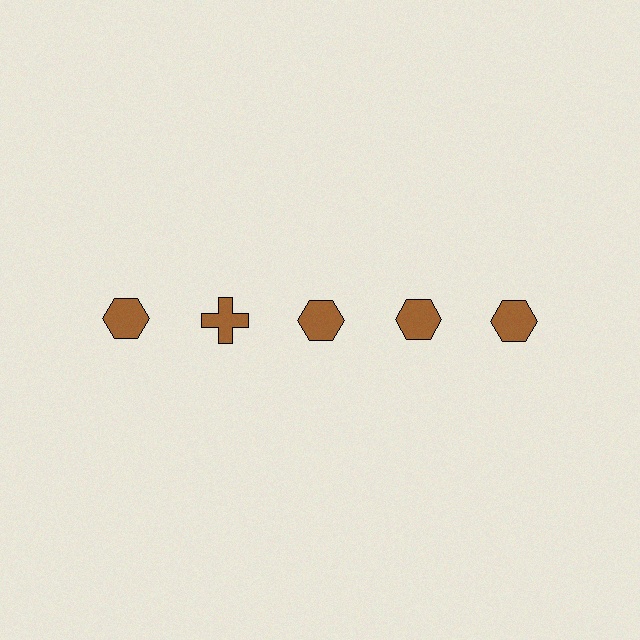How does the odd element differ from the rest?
It has a different shape: cross instead of hexagon.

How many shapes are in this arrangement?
There are 5 shapes arranged in a grid pattern.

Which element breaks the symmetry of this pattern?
The brown cross in the top row, second from left column breaks the symmetry. All other shapes are brown hexagons.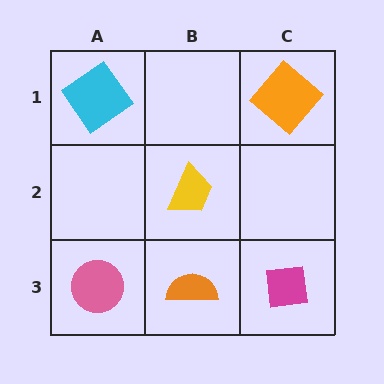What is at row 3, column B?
An orange semicircle.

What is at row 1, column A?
A cyan diamond.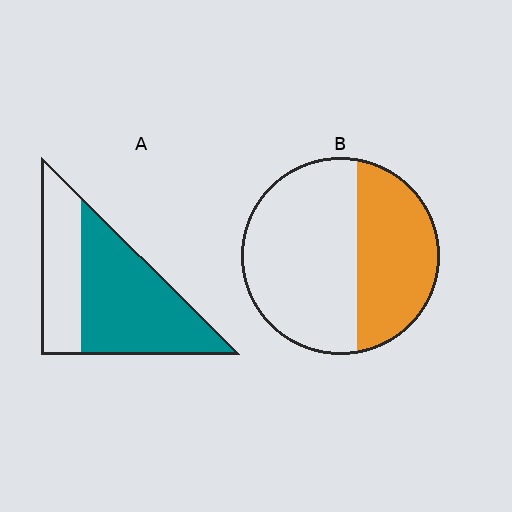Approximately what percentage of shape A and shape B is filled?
A is approximately 65% and B is approximately 40%.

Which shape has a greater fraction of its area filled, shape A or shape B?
Shape A.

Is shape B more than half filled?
No.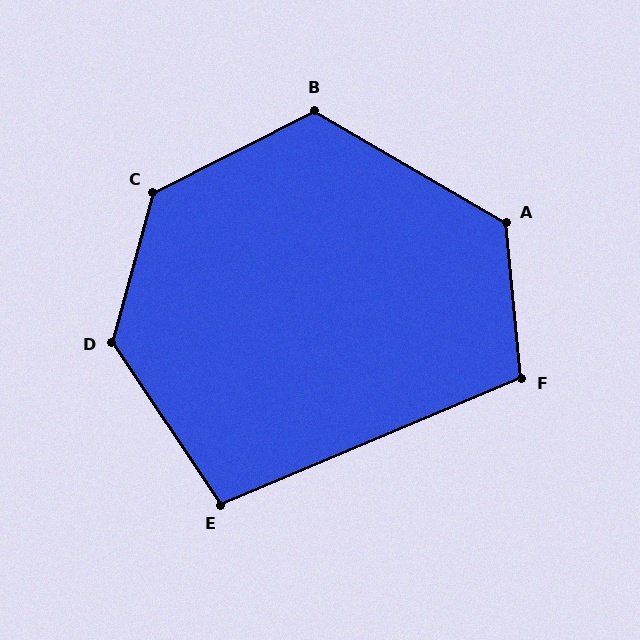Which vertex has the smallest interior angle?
E, at approximately 101 degrees.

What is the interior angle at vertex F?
Approximately 107 degrees (obtuse).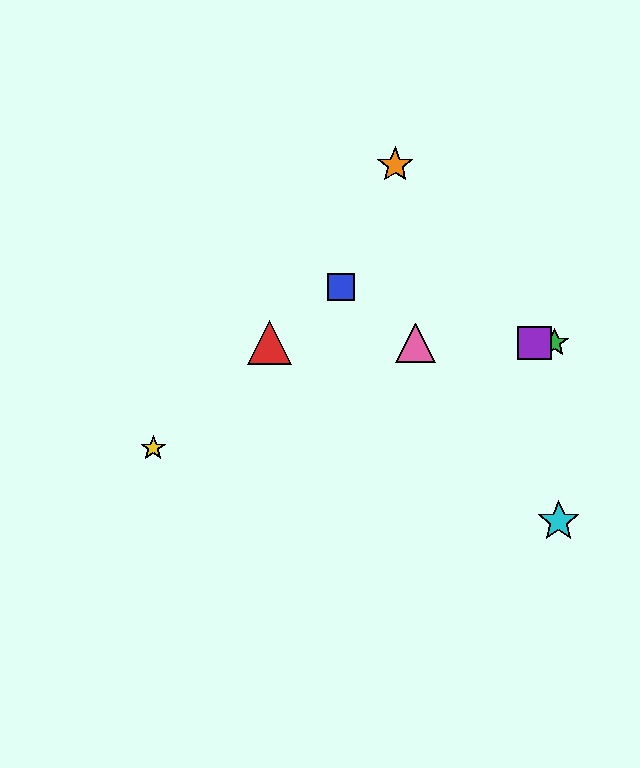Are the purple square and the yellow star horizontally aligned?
No, the purple square is at y≈343 and the yellow star is at y≈448.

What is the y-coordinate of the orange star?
The orange star is at y≈165.